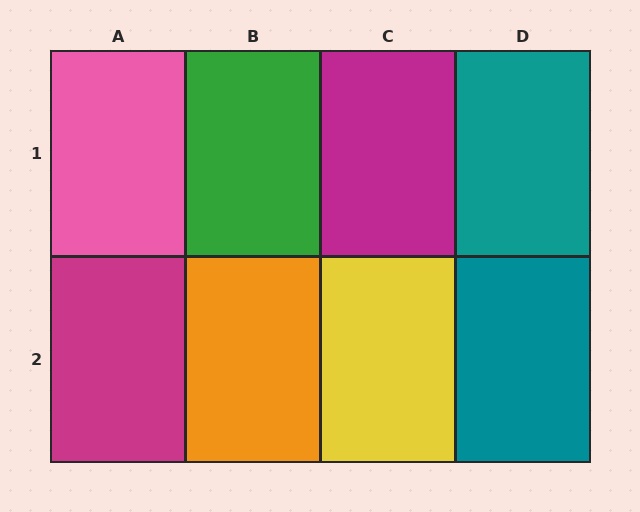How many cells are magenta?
2 cells are magenta.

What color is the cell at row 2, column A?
Magenta.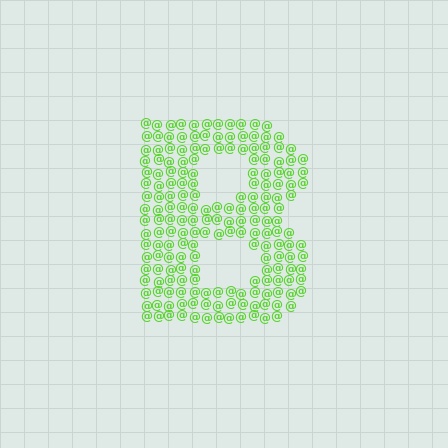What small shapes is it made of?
It is made of small at signs.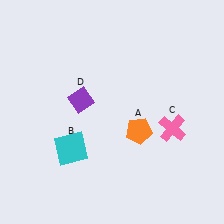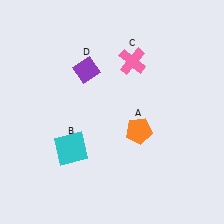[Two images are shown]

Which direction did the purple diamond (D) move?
The purple diamond (D) moved up.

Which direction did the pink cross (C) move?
The pink cross (C) moved up.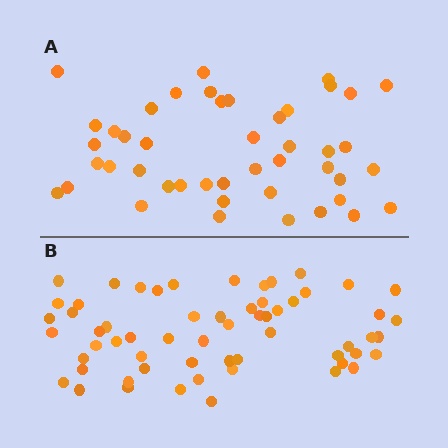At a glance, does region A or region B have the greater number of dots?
Region B (the bottom region) has more dots.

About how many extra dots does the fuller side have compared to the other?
Region B has approximately 15 more dots than region A.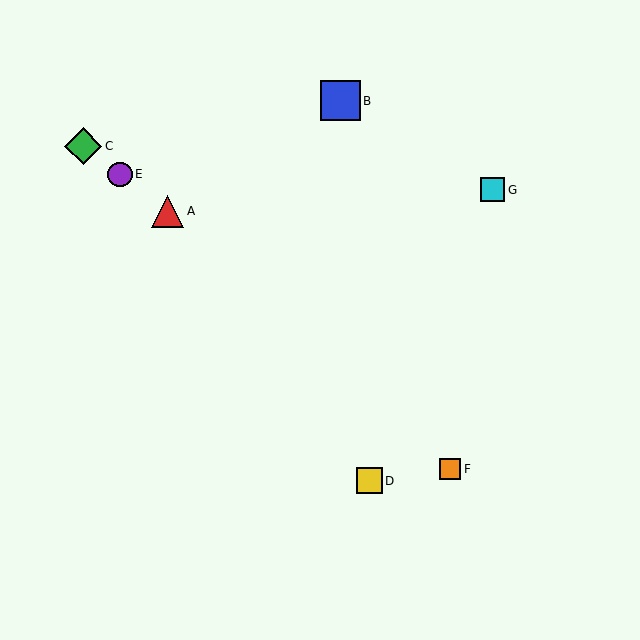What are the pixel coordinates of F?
Object F is at (450, 469).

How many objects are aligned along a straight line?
3 objects (A, C, E) are aligned along a straight line.